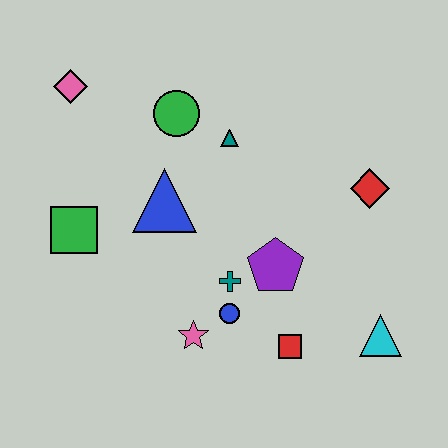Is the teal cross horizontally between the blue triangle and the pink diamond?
No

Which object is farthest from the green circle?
The cyan triangle is farthest from the green circle.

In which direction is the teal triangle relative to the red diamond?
The teal triangle is to the left of the red diamond.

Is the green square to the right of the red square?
No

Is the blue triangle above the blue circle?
Yes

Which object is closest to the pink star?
The blue circle is closest to the pink star.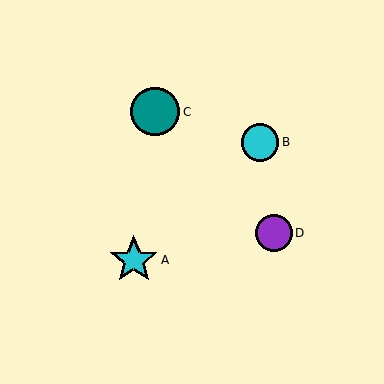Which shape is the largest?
The teal circle (labeled C) is the largest.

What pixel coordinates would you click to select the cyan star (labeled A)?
Click at (134, 260) to select the cyan star A.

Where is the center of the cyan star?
The center of the cyan star is at (134, 260).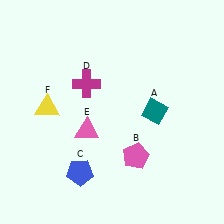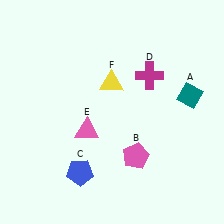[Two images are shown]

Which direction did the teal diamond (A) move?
The teal diamond (A) moved right.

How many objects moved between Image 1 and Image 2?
3 objects moved between the two images.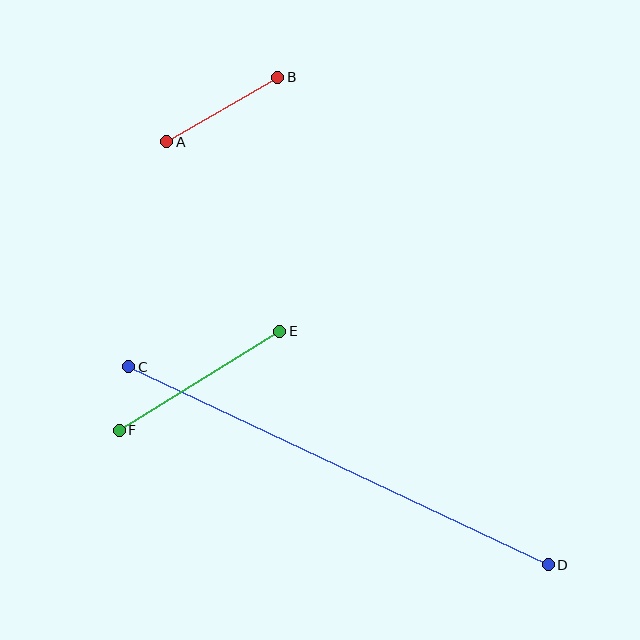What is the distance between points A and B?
The distance is approximately 128 pixels.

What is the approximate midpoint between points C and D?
The midpoint is at approximately (338, 466) pixels.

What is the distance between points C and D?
The distance is approximately 464 pixels.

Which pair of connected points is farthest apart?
Points C and D are farthest apart.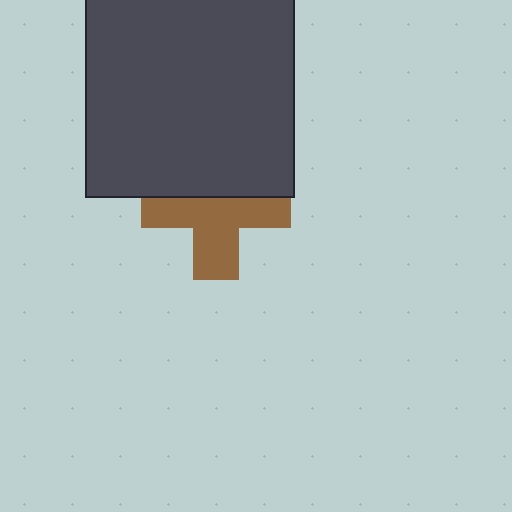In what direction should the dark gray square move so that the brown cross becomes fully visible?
The dark gray square should move up. That is the shortest direction to clear the overlap and leave the brown cross fully visible.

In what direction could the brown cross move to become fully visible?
The brown cross could move down. That would shift it out from behind the dark gray square entirely.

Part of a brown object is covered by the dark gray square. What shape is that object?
It is a cross.